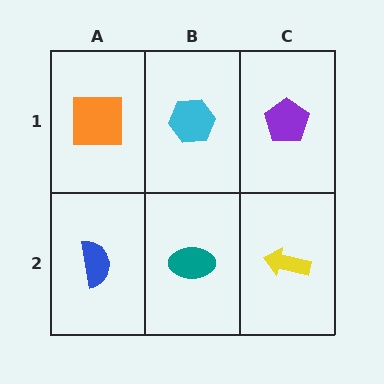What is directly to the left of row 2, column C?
A teal ellipse.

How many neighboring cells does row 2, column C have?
2.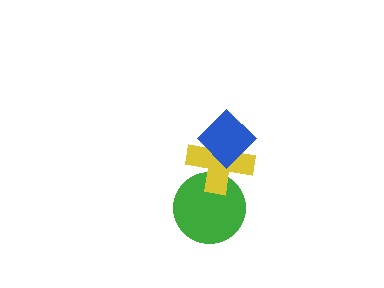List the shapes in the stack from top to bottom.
From top to bottom: the blue diamond, the yellow cross, the green circle.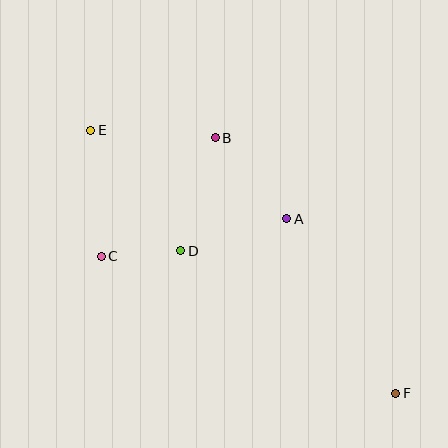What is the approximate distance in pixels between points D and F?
The distance between D and F is approximately 258 pixels.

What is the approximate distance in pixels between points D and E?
The distance between D and E is approximately 150 pixels.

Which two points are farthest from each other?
Points E and F are farthest from each other.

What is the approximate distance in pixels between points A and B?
The distance between A and B is approximately 108 pixels.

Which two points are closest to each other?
Points C and D are closest to each other.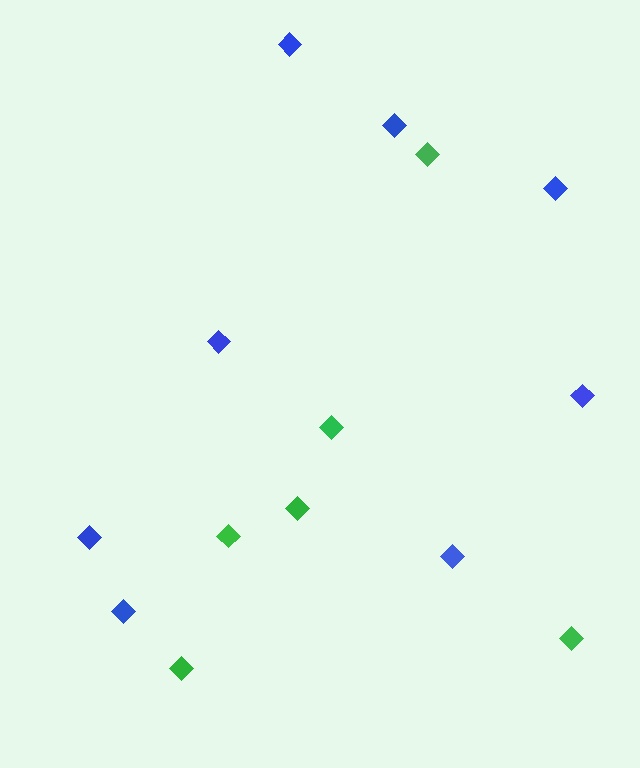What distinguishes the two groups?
There are 2 groups: one group of blue diamonds (8) and one group of green diamonds (6).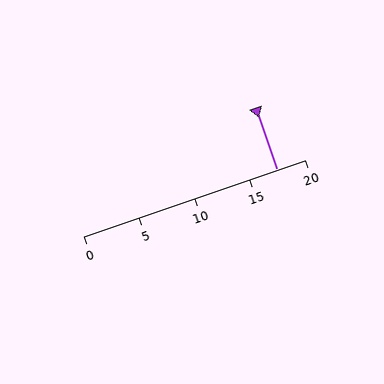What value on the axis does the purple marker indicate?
The marker indicates approximately 17.5.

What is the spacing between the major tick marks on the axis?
The major ticks are spaced 5 apart.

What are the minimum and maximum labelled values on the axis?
The axis runs from 0 to 20.